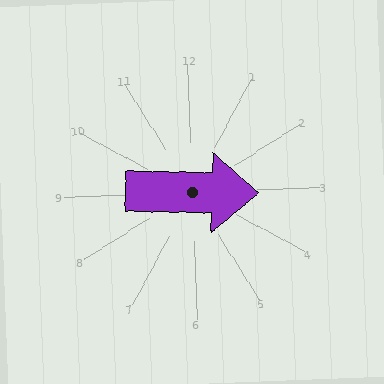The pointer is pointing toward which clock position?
Roughly 3 o'clock.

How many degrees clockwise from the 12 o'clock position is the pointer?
Approximately 93 degrees.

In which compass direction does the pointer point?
East.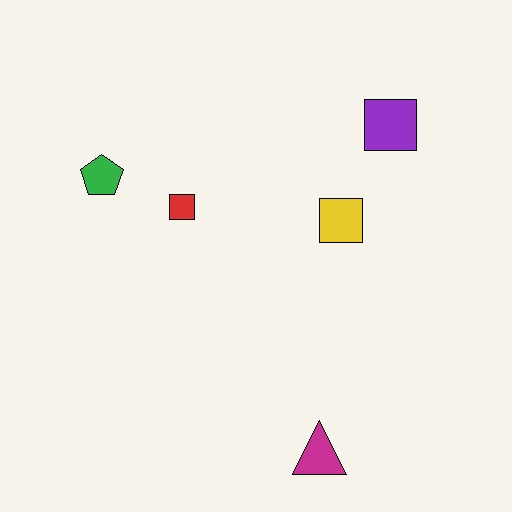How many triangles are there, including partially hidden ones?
There is 1 triangle.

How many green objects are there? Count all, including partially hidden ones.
There is 1 green object.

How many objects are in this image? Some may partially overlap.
There are 5 objects.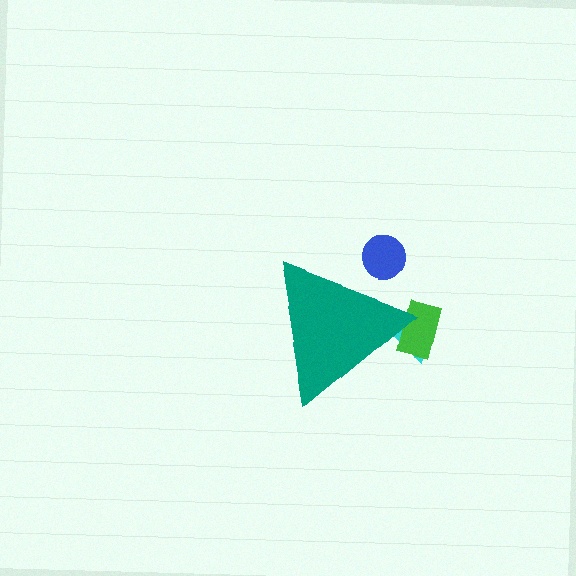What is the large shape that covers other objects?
A teal triangle.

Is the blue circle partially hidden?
Yes, the blue circle is partially hidden behind the teal triangle.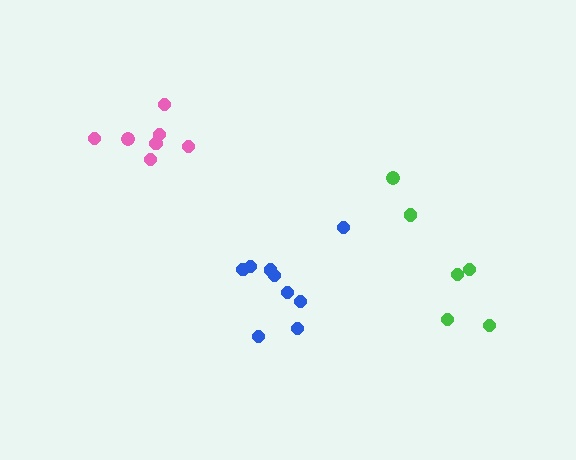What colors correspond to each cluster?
The clusters are colored: green, pink, blue.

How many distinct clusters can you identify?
There are 3 distinct clusters.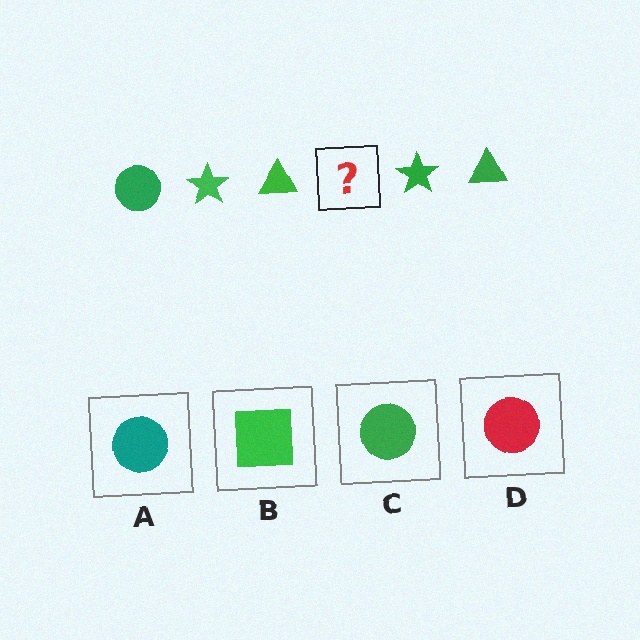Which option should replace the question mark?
Option C.